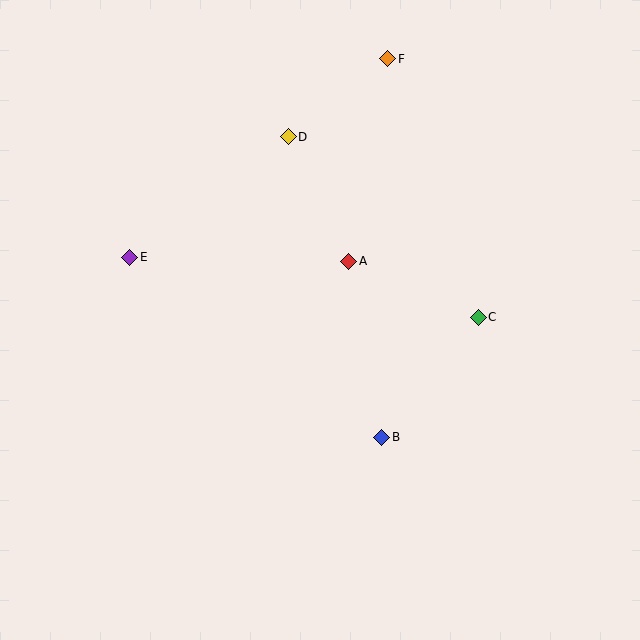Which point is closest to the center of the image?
Point A at (349, 262) is closest to the center.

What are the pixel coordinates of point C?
Point C is at (478, 317).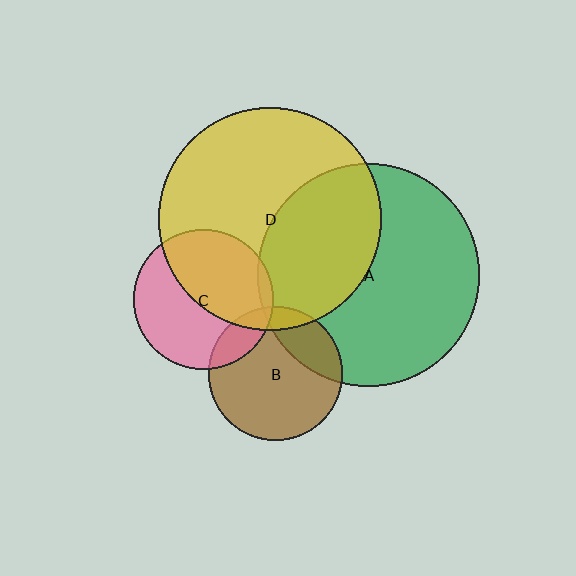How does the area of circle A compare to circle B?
Approximately 2.7 times.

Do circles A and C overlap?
Yes.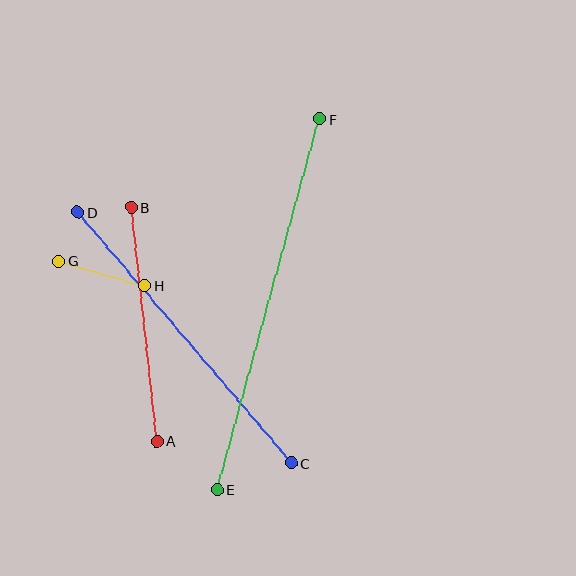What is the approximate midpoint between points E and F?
The midpoint is at approximately (268, 304) pixels.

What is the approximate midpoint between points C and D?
The midpoint is at approximately (184, 338) pixels.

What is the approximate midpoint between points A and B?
The midpoint is at approximately (144, 324) pixels.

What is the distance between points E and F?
The distance is approximately 385 pixels.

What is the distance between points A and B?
The distance is approximately 236 pixels.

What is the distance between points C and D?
The distance is approximately 330 pixels.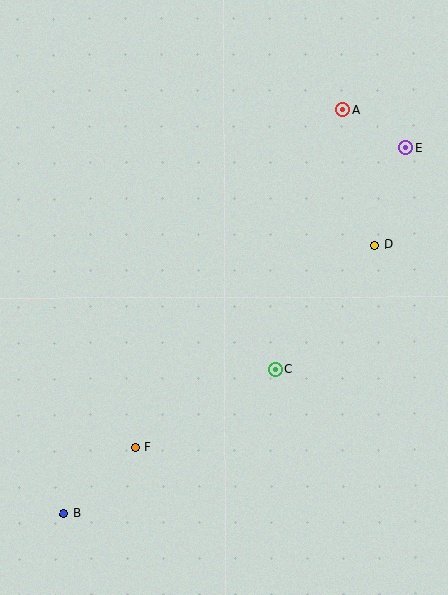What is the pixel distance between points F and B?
The distance between F and B is 98 pixels.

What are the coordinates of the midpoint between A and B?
The midpoint between A and B is at (203, 312).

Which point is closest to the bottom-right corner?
Point C is closest to the bottom-right corner.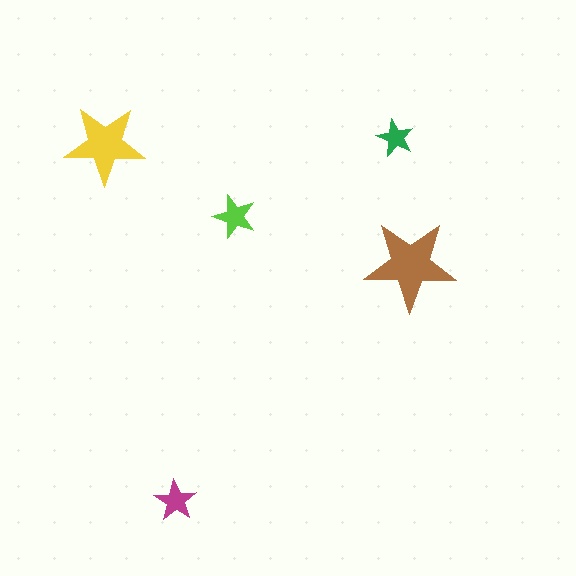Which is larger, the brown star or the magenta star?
The brown one.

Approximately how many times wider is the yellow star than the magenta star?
About 2 times wider.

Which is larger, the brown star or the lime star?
The brown one.